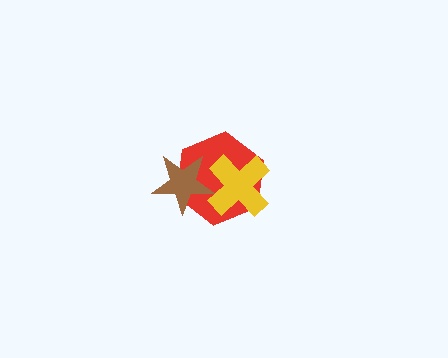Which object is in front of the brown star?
The yellow cross is in front of the brown star.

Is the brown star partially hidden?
Yes, it is partially covered by another shape.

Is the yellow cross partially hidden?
No, no other shape covers it.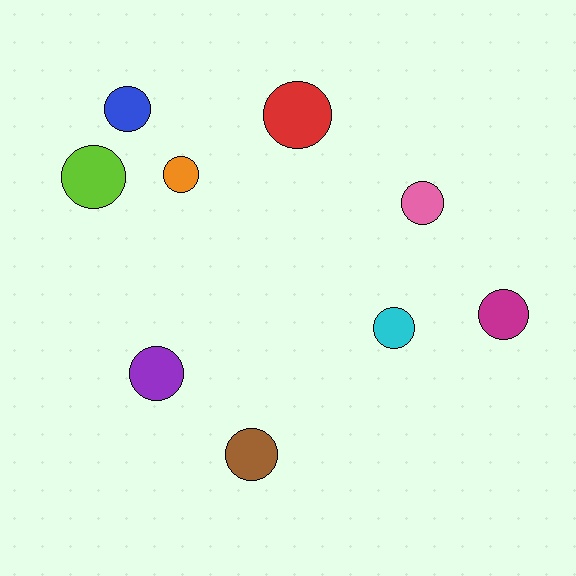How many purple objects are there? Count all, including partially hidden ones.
There is 1 purple object.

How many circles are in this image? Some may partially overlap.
There are 9 circles.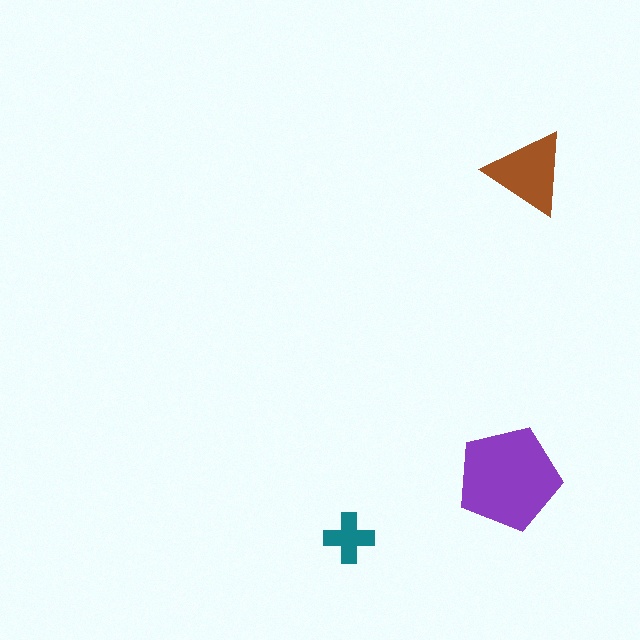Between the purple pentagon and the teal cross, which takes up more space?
The purple pentagon.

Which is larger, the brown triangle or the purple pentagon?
The purple pentagon.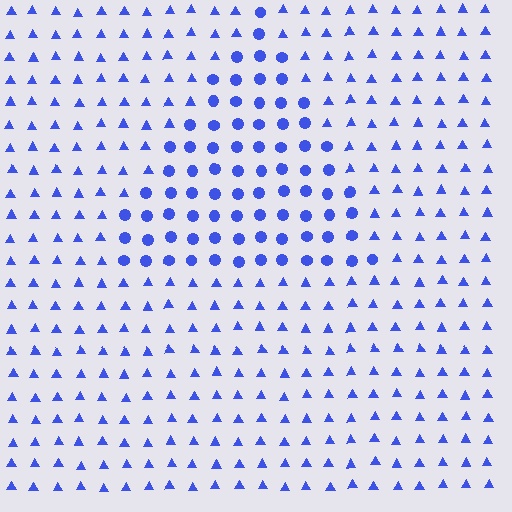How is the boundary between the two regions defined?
The boundary is defined by a change in element shape: circles inside vs. triangles outside. All elements share the same color and spacing.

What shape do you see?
I see a triangle.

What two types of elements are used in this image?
The image uses circles inside the triangle region and triangles outside it.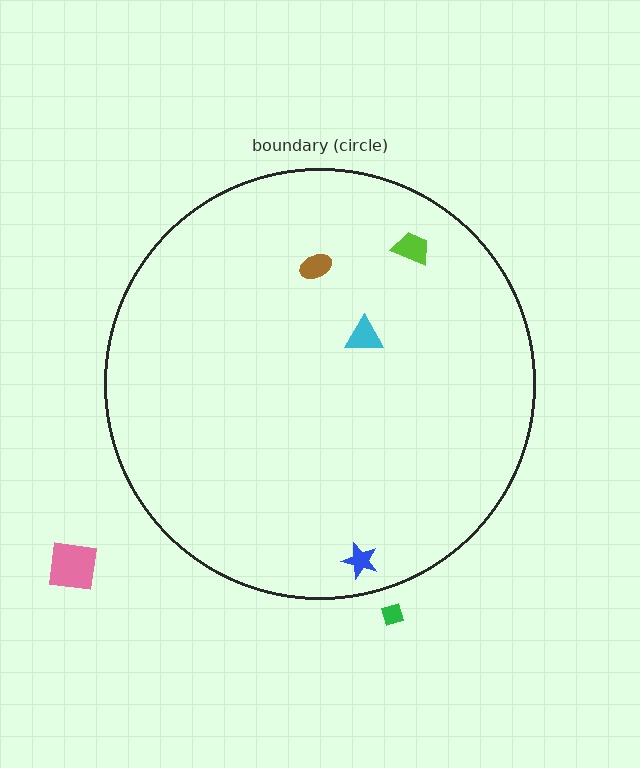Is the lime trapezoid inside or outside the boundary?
Inside.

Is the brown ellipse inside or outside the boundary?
Inside.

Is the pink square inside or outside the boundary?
Outside.